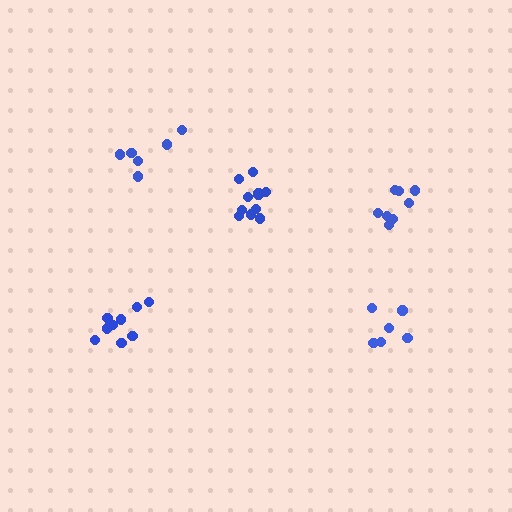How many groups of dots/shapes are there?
There are 5 groups.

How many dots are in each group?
Group 1: 11 dots, Group 2: 6 dots, Group 3: 9 dots, Group 4: 8 dots, Group 5: 6 dots (40 total).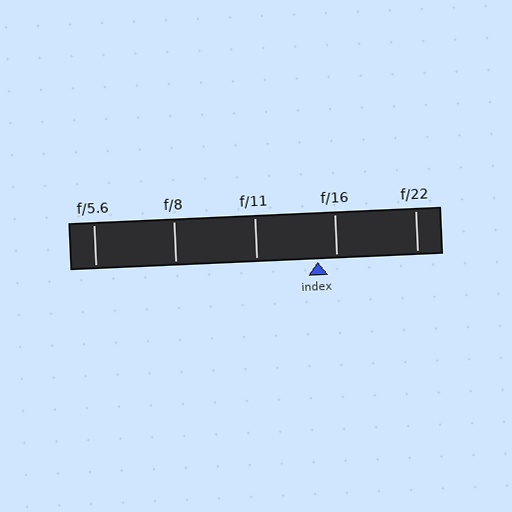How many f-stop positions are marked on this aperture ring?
There are 5 f-stop positions marked.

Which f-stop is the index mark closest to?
The index mark is closest to f/16.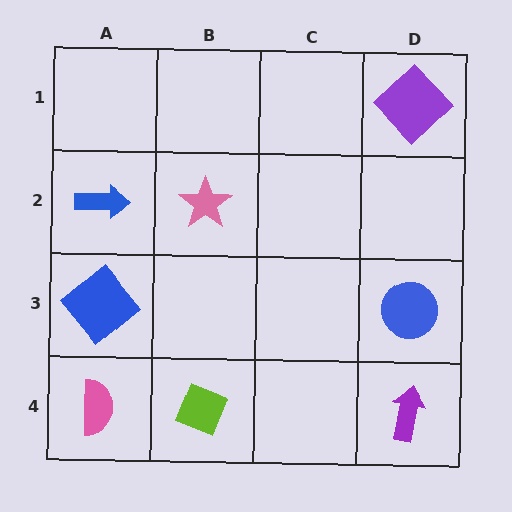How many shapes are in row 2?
2 shapes.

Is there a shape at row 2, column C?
No, that cell is empty.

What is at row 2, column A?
A blue arrow.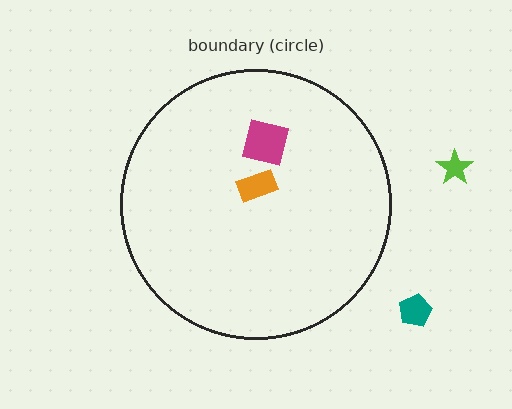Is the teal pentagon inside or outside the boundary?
Outside.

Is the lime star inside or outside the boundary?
Outside.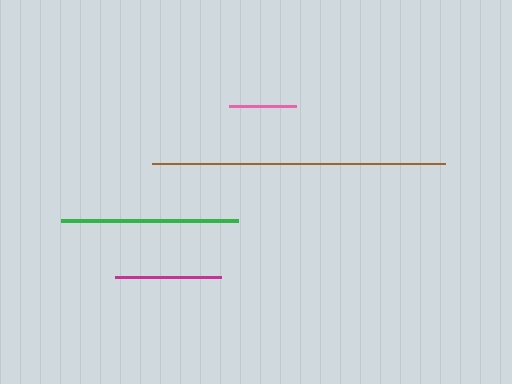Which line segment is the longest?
The brown line is the longest at approximately 293 pixels.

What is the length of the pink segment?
The pink segment is approximately 67 pixels long.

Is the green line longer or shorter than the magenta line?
The green line is longer than the magenta line.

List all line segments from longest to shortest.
From longest to shortest: brown, green, magenta, pink.